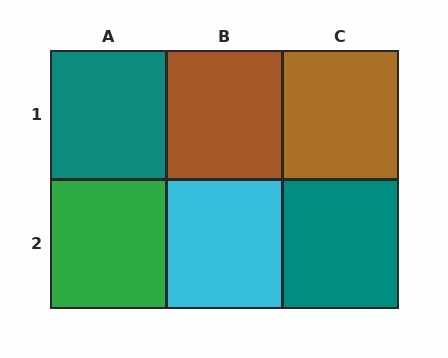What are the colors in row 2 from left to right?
Green, cyan, teal.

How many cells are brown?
2 cells are brown.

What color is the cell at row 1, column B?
Brown.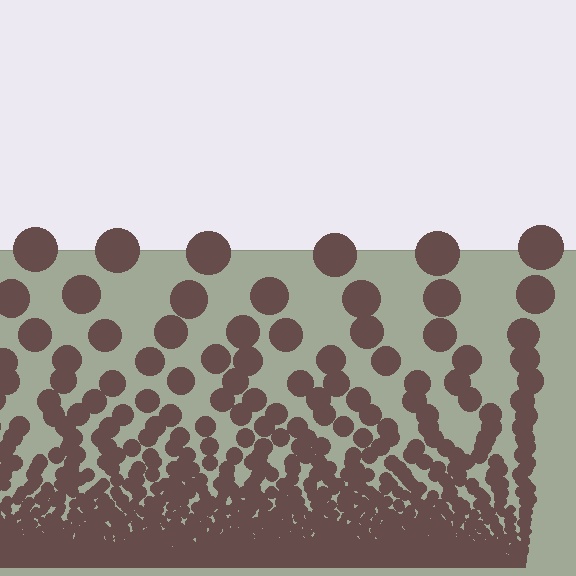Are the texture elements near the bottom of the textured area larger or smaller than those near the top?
Smaller. The gradient is inverted — elements near the bottom are smaller and denser.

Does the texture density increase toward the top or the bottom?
Density increases toward the bottom.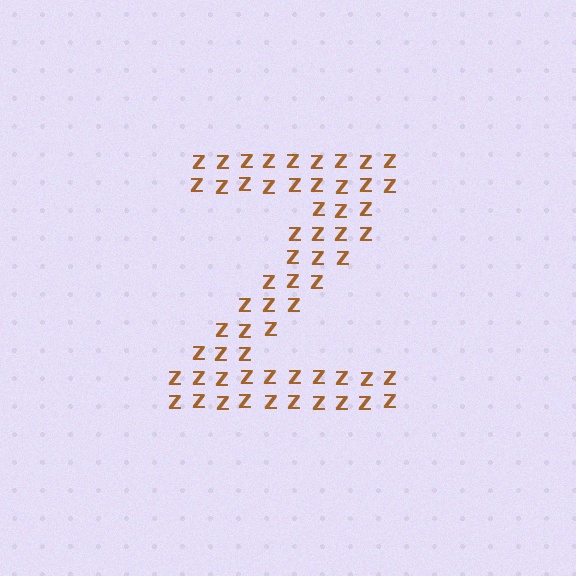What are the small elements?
The small elements are letter Z's.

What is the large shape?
The large shape is the letter Z.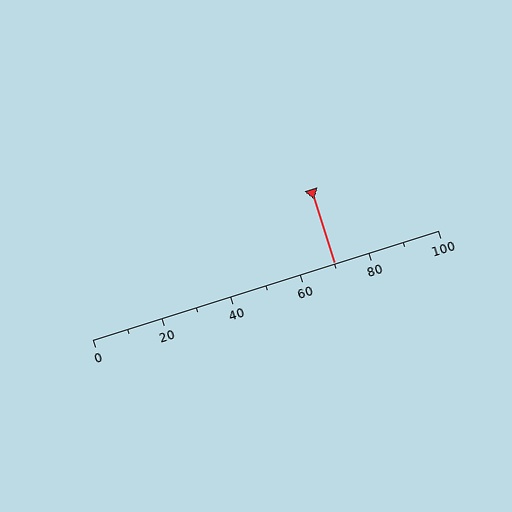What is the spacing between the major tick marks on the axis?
The major ticks are spaced 20 apart.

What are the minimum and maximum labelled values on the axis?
The axis runs from 0 to 100.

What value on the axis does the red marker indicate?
The marker indicates approximately 70.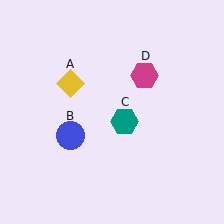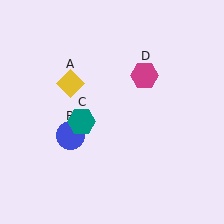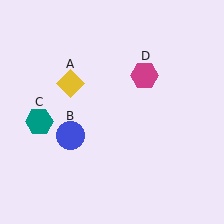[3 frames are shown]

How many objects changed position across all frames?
1 object changed position: teal hexagon (object C).